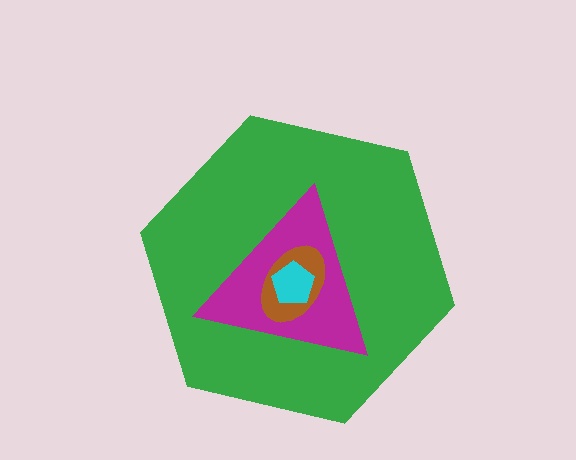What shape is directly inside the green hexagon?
The magenta triangle.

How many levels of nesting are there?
4.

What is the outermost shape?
The green hexagon.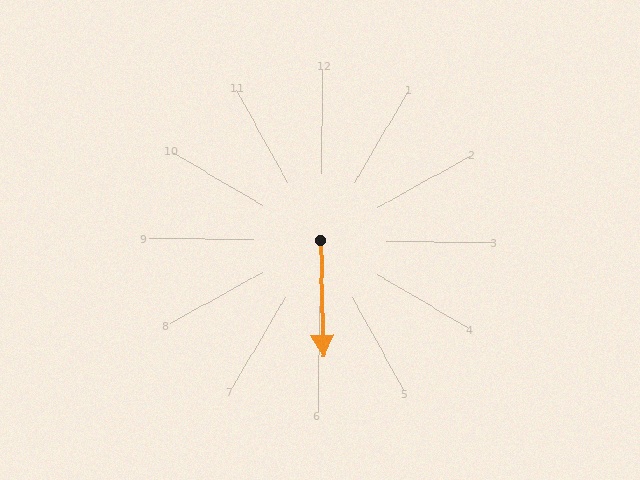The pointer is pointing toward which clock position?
Roughly 6 o'clock.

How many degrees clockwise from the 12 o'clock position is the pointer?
Approximately 178 degrees.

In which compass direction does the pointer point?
South.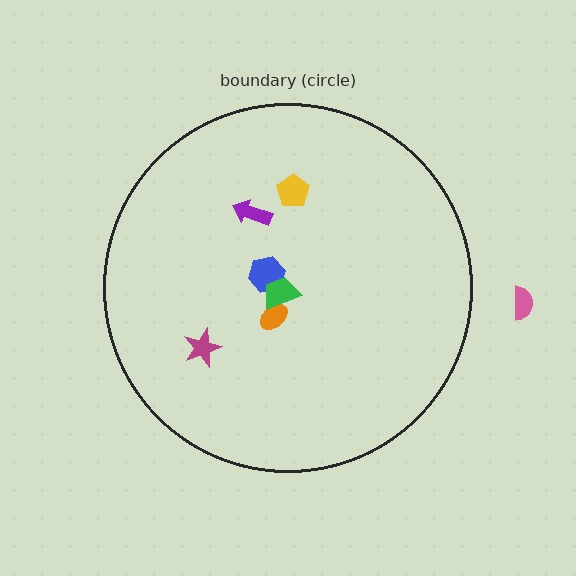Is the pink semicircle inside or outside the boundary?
Outside.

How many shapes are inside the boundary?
6 inside, 1 outside.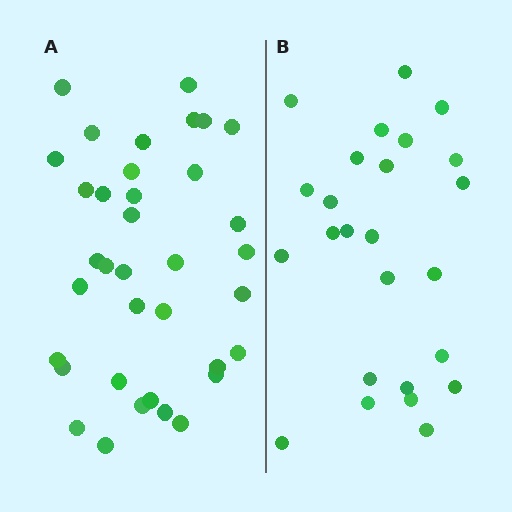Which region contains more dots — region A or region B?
Region A (the left region) has more dots.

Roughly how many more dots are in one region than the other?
Region A has roughly 12 or so more dots than region B.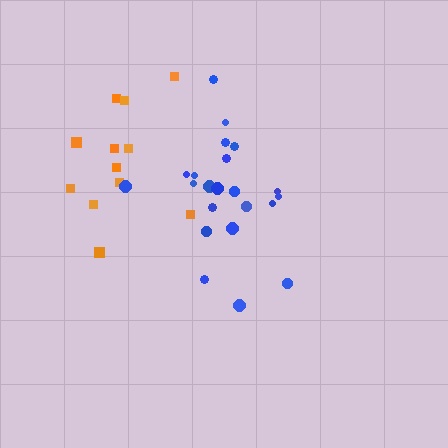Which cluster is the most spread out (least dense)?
Orange.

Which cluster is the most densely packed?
Blue.